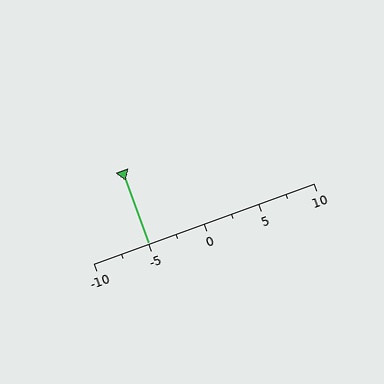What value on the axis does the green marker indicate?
The marker indicates approximately -5.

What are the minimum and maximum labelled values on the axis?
The axis runs from -10 to 10.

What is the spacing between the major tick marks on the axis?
The major ticks are spaced 5 apart.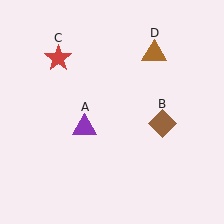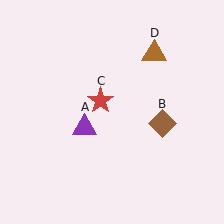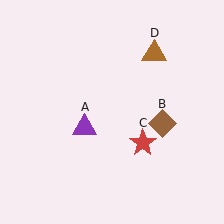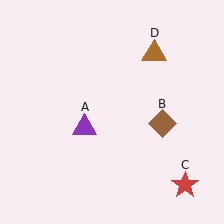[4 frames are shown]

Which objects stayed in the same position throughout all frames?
Purple triangle (object A) and brown diamond (object B) and brown triangle (object D) remained stationary.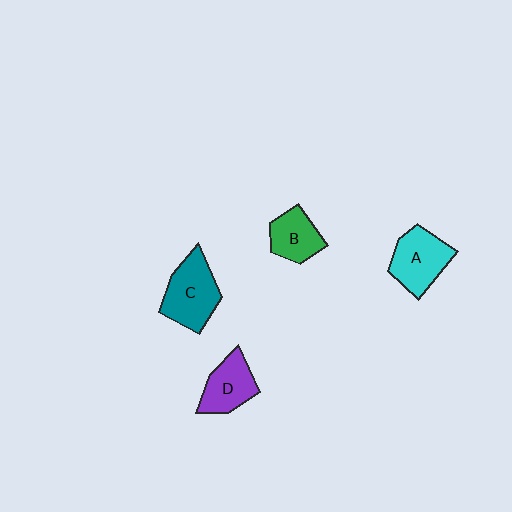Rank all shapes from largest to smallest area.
From largest to smallest: C (teal), A (cyan), D (purple), B (green).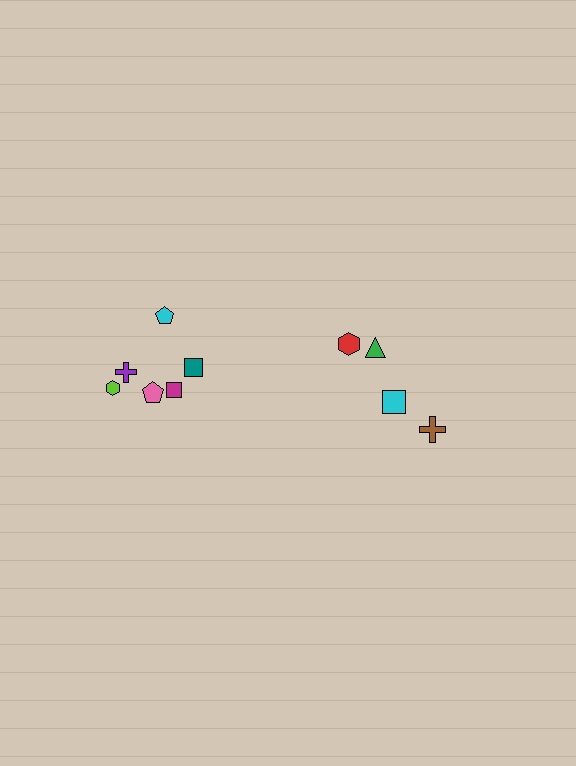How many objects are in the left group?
There are 6 objects.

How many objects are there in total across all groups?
There are 10 objects.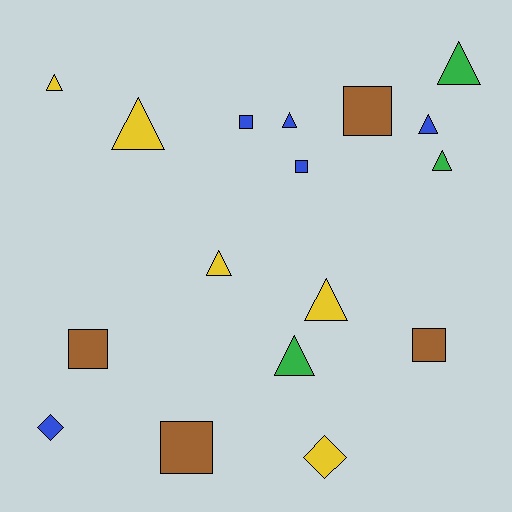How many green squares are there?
There are no green squares.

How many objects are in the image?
There are 17 objects.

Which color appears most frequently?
Blue, with 5 objects.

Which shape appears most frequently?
Triangle, with 9 objects.